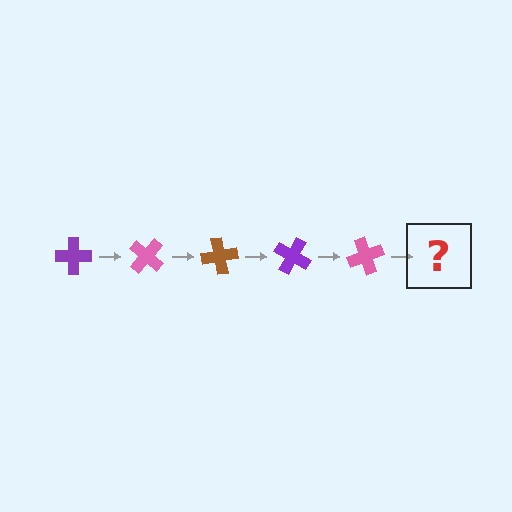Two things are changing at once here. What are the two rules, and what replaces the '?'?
The two rules are that it rotates 40 degrees each step and the color cycles through purple, pink, and brown. The '?' should be a brown cross, rotated 200 degrees from the start.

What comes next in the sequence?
The next element should be a brown cross, rotated 200 degrees from the start.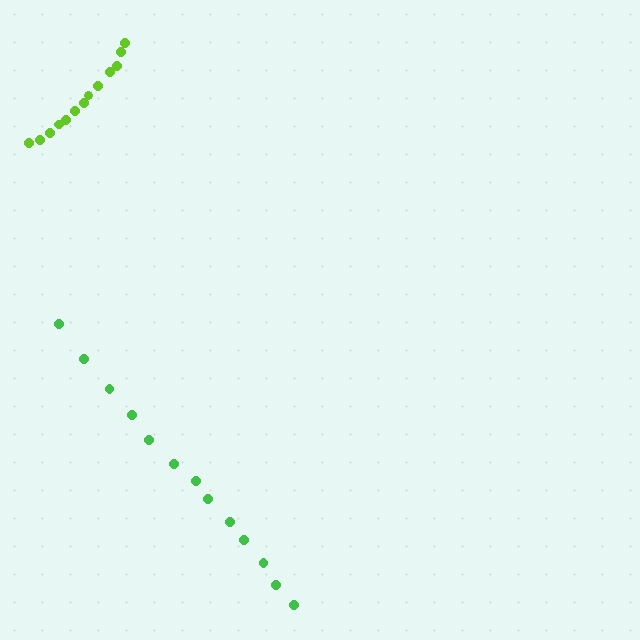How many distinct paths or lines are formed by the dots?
There are 2 distinct paths.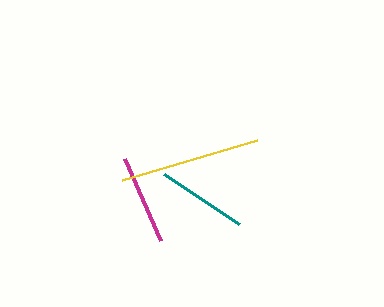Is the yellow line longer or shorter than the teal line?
The yellow line is longer than the teal line.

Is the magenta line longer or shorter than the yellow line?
The yellow line is longer than the magenta line.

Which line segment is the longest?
The yellow line is the longest at approximately 141 pixels.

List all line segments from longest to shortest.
From longest to shortest: yellow, teal, magenta.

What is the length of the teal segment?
The teal segment is approximately 90 pixels long.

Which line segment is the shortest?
The magenta line is the shortest at approximately 90 pixels.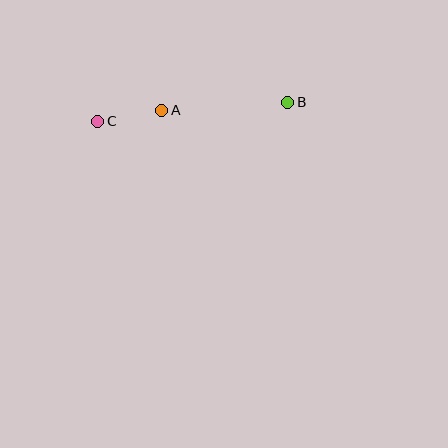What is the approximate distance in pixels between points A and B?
The distance between A and B is approximately 126 pixels.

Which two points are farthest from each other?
Points B and C are farthest from each other.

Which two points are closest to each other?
Points A and C are closest to each other.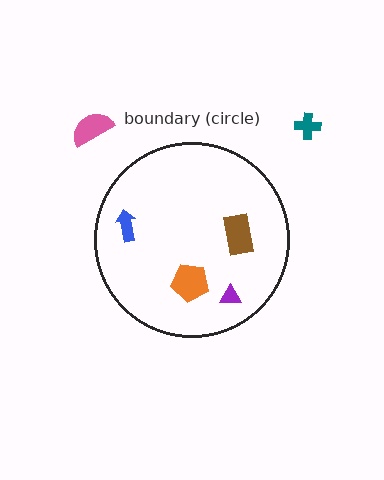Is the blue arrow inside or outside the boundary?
Inside.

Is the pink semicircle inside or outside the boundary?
Outside.